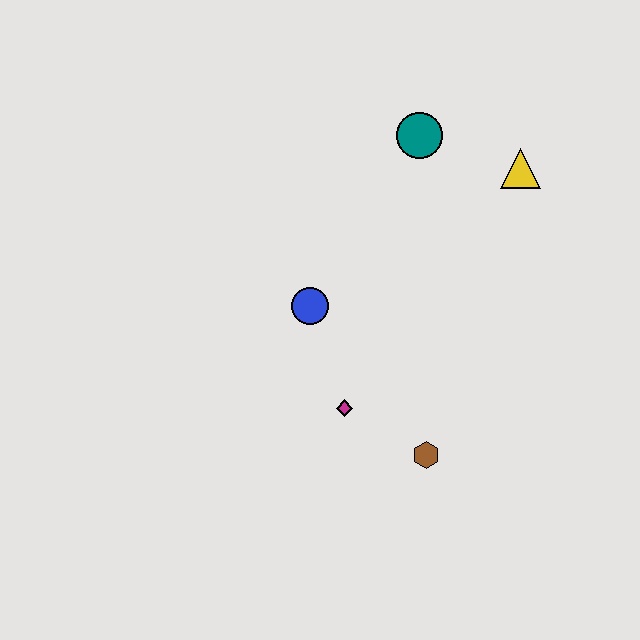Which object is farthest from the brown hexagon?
The teal circle is farthest from the brown hexagon.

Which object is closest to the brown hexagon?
The magenta diamond is closest to the brown hexagon.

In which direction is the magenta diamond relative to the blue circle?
The magenta diamond is below the blue circle.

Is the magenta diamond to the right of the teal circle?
No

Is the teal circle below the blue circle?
No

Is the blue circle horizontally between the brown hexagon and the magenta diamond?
No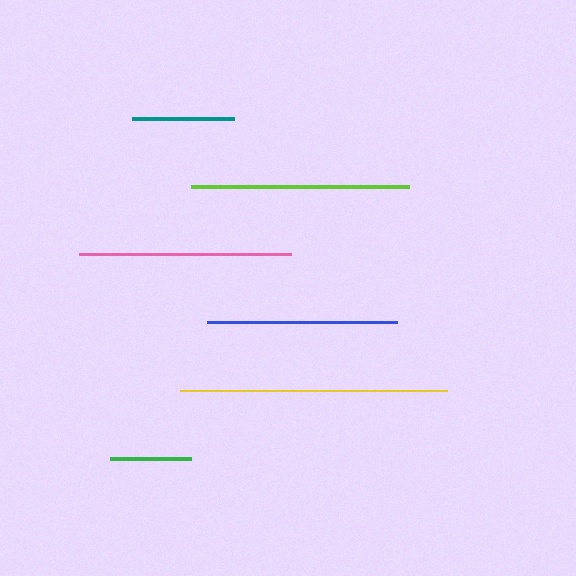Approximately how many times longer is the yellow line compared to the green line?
The yellow line is approximately 3.3 times the length of the green line.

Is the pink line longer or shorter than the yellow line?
The yellow line is longer than the pink line.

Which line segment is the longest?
The yellow line is the longest at approximately 268 pixels.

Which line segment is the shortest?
The green line is the shortest at approximately 81 pixels.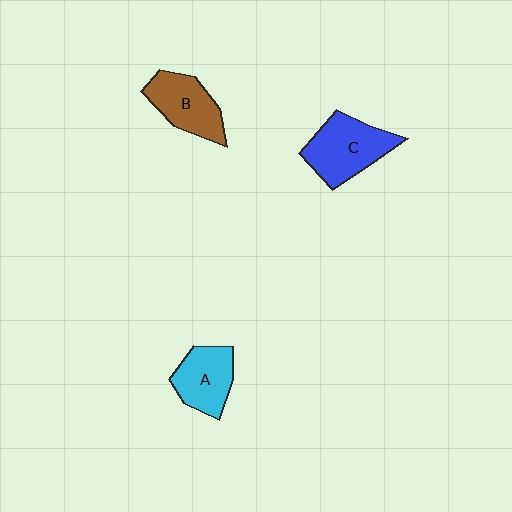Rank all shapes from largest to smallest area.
From largest to smallest: C (blue), B (brown), A (cyan).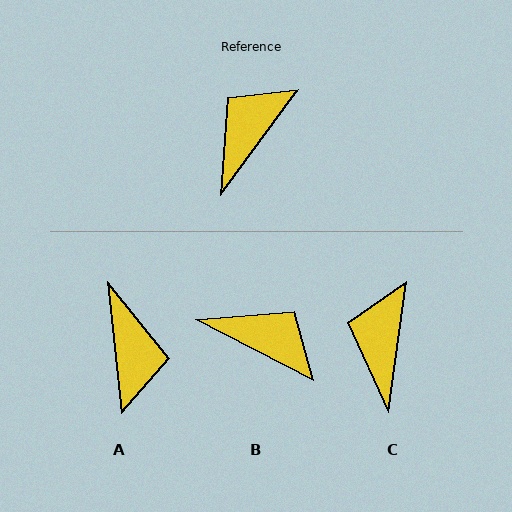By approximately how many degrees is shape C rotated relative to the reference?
Approximately 28 degrees counter-clockwise.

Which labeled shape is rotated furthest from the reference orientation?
A, about 138 degrees away.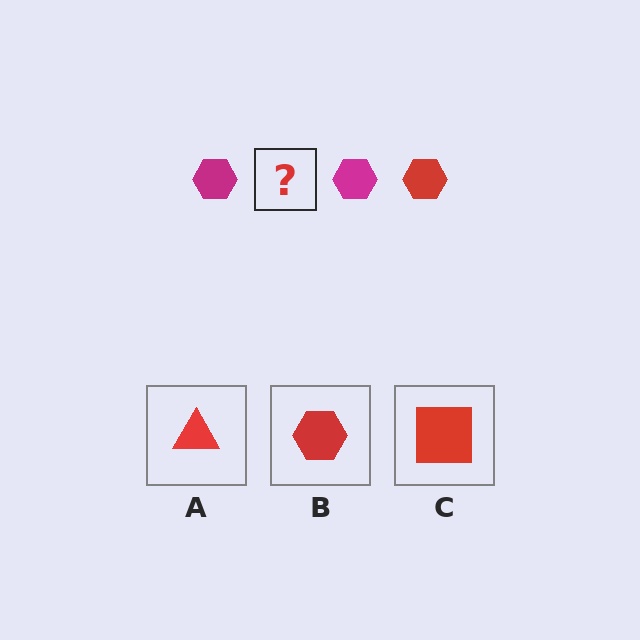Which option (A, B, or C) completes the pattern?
B.